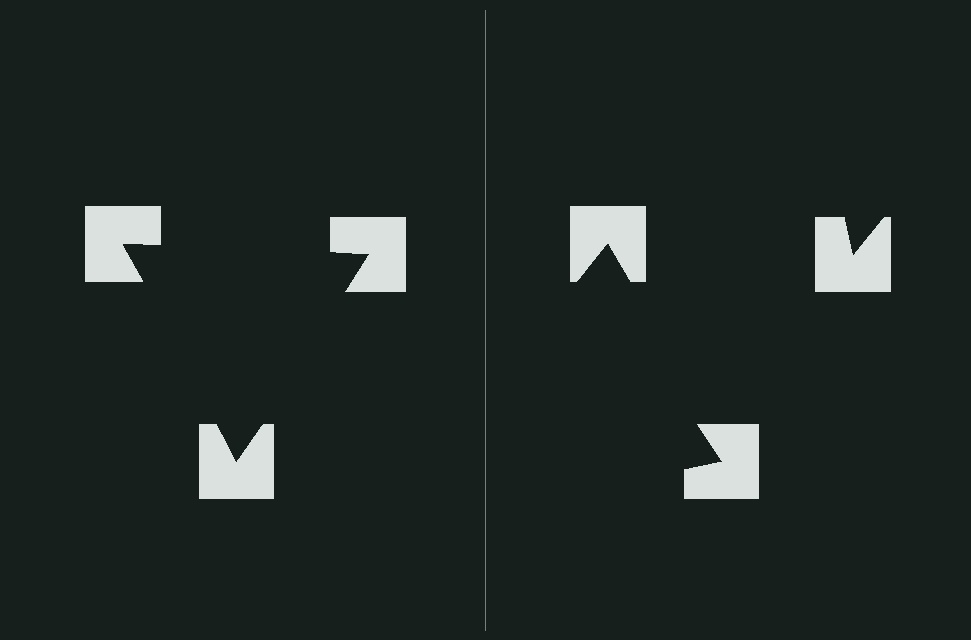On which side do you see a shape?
An illusory triangle appears on the left side. On the right side the wedge cuts are rotated, so no coherent shape forms.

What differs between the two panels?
The notched squares are positioned identically on both sides; only the wedge orientations differ. On the left they align to a triangle; on the right they are misaligned.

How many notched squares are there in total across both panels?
6 — 3 on each side.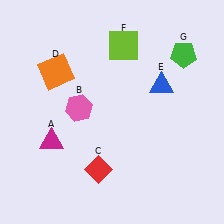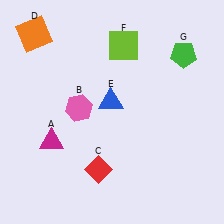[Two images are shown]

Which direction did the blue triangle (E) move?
The blue triangle (E) moved left.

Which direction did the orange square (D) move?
The orange square (D) moved up.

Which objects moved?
The objects that moved are: the orange square (D), the blue triangle (E).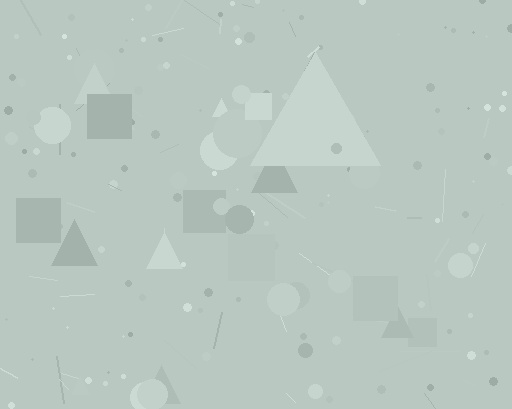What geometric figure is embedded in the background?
A triangle is embedded in the background.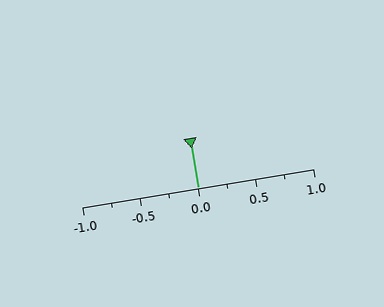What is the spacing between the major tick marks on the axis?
The major ticks are spaced 0.5 apart.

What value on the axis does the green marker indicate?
The marker indicates approximately 0.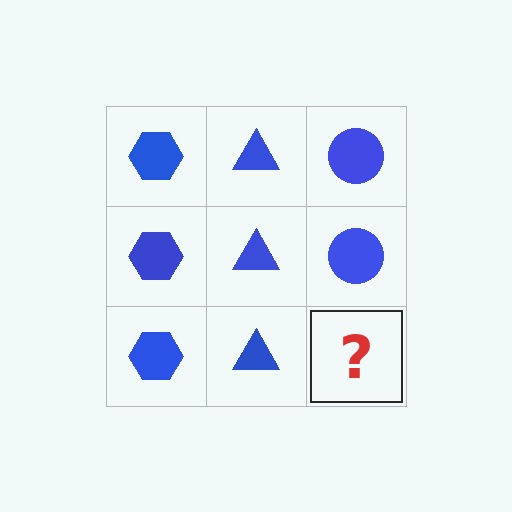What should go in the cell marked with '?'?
The missing cell should contain a blue circle.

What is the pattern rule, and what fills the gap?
The rule is that each column has a consistent shape. The gap should be filled with a blue circle.